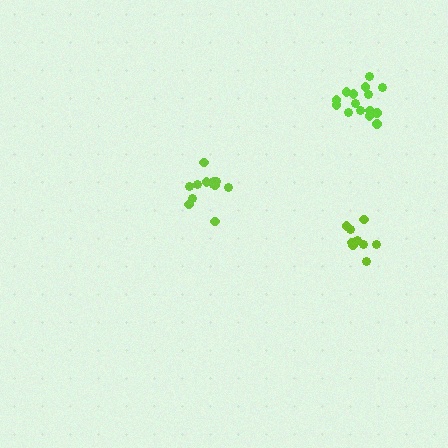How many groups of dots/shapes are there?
There are 3 groups.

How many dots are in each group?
Group 1: 9 dots, Group 2: 12 dots, Group 3: 15 dots (36 total).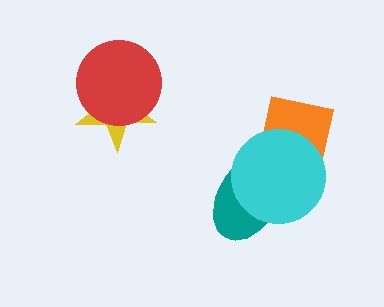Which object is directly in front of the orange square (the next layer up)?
The teal ellipse is directly in front of the orange square.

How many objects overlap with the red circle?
1 object overlaps with the red circle.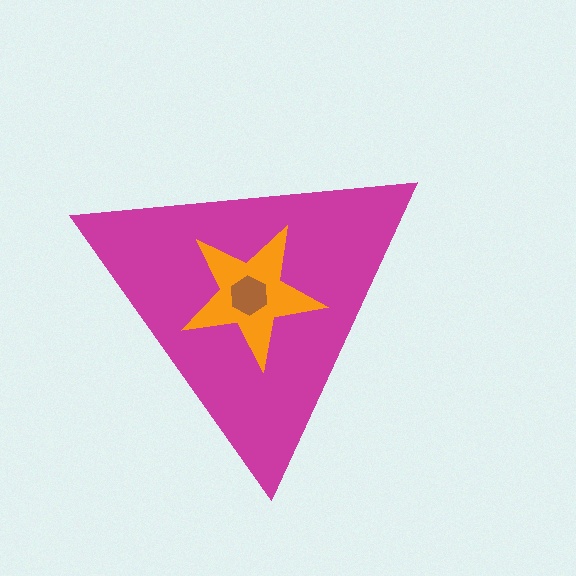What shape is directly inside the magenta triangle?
The orange star.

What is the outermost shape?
The magenta triangle.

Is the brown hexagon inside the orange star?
Yes.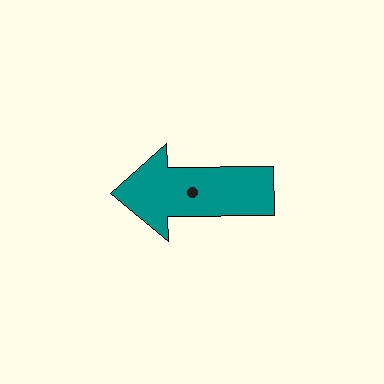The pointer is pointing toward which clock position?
Roughly 9 o'clock.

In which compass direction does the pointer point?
West.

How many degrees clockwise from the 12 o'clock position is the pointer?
Approximately 269 degrees.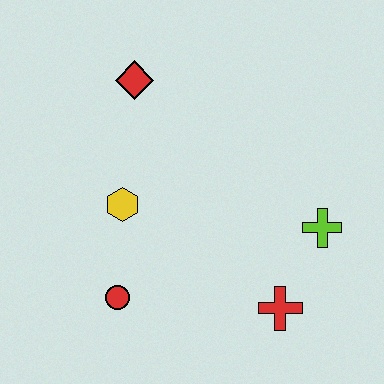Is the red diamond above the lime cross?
Yes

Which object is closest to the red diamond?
The yellow hexagon is closest to the red diamond.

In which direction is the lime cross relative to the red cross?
The lime cross is above the red cross.